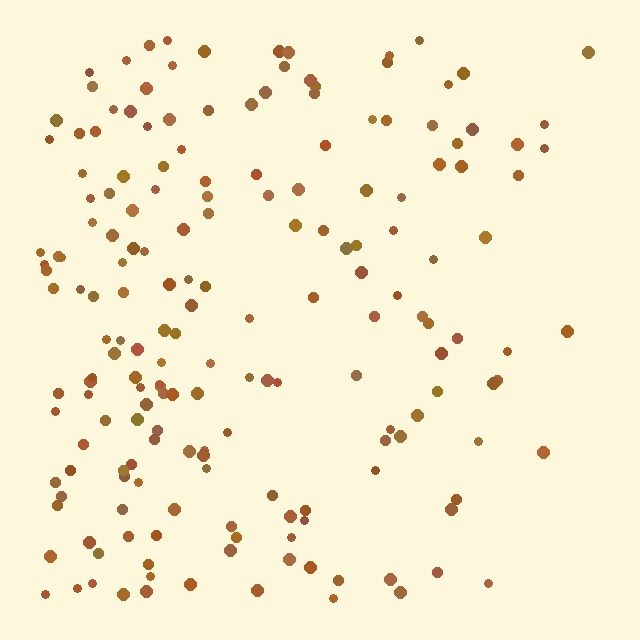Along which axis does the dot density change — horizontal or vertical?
Horizontal.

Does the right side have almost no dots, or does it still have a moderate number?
Still a moderate number, just noticeably fewer than the left.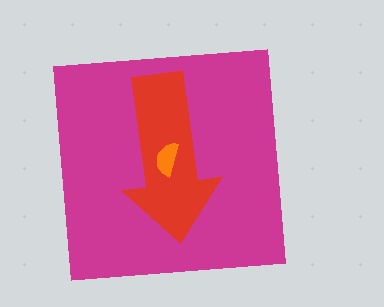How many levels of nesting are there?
3.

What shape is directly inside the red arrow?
The orange semicircle.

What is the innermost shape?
The orange semicircle.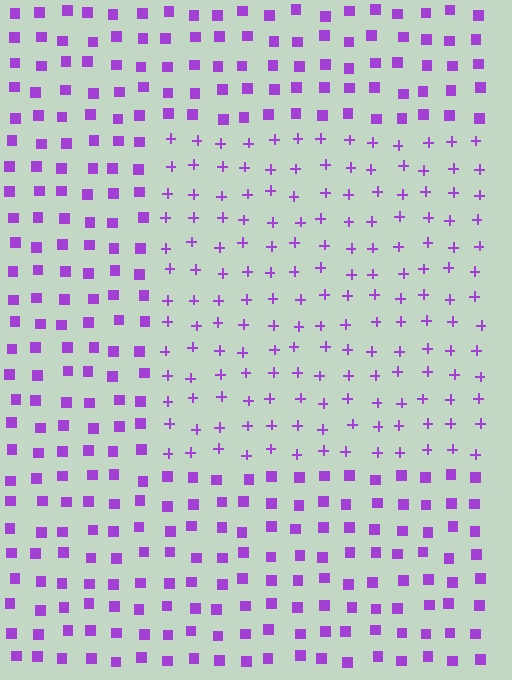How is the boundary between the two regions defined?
The boundary is defined by a change in element shape: plus signs inside vs. squares outside. All elements share the same color and spacing.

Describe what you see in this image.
The image is filled with small purple elements arranged in a uniform grid. A rectangle-shaped region contains plus signs, while the surrounding area contains squares. The boundary is defined purely by the change in element shape.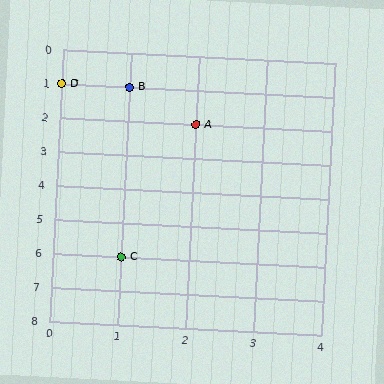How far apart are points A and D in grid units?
Points A and D are 2 columns and 1 row apart (about 2.2 grid units diagonally).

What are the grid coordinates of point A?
Point A is at grid coordinates (2, 2).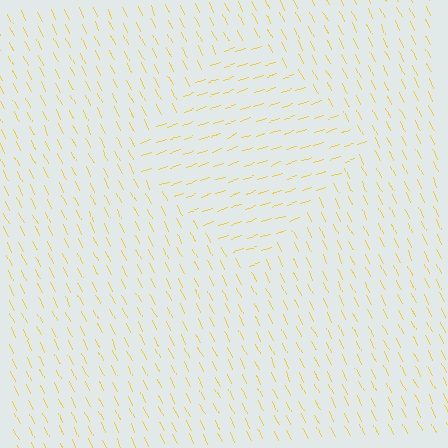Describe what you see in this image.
The image is filled with small yellow line segments. A diamond region in the image has lines oriented differently from the surrounding lines, creating a visible texture boundary.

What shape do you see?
I see a diamond.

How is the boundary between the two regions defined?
The boundary is defined purely by a change in line orientation (approximately 82 degrees difference). All lines are the same color and thickness.